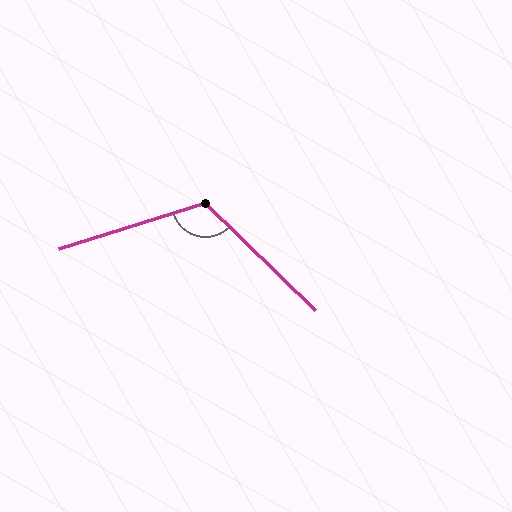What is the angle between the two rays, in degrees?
Approximately 118 degrees.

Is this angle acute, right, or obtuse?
It is obtuse.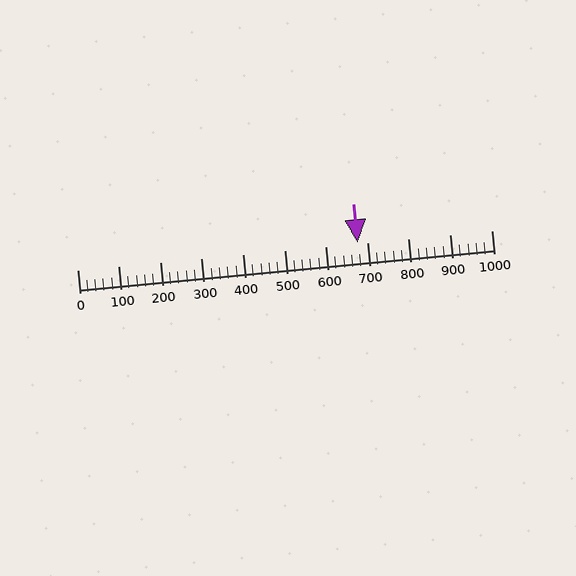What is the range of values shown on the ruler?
The ruler shows values from 0 to 1000.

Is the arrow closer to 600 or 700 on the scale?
The arrow is closer to 700.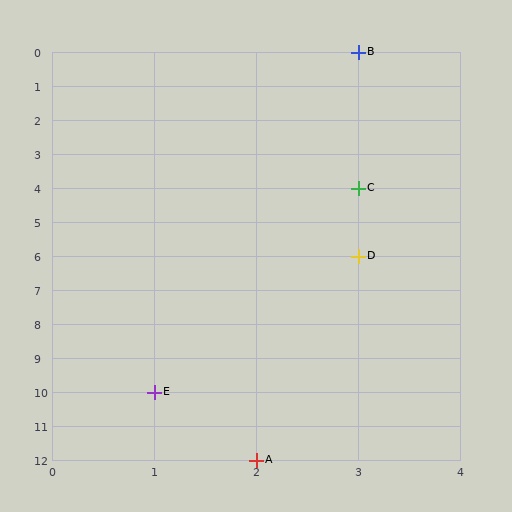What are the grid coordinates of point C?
Point C is at grid coordinates (3, 4).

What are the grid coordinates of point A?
Point A is at grid coordinates (2, 12).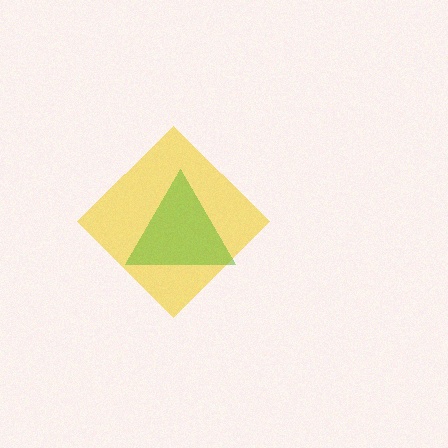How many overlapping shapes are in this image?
There are 2 overlapping shapes in the image.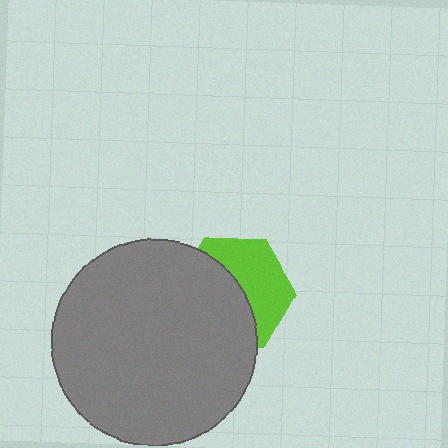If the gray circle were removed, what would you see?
You would see the complete lime hexagon.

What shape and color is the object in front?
The object in front is a gray circle.